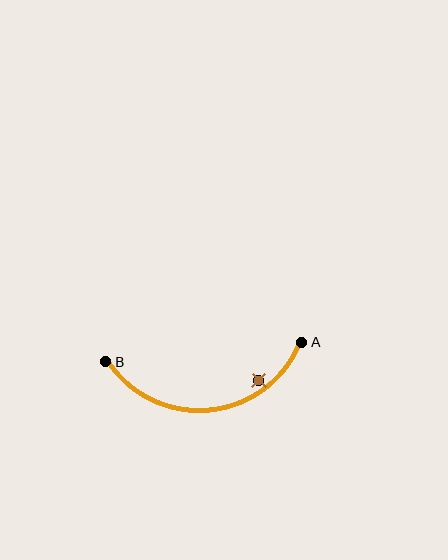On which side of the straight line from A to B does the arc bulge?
The arc bulges below the straight line connecting A and B.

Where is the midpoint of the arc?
The arc midpoint is the point on the curve farthest from the straight line joining A and B. It sits below that line.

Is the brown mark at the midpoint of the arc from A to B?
No — the brown mark does not lie on the arc at all. It sits slightly inside the curve.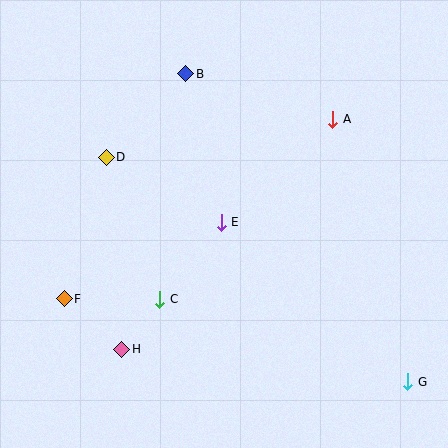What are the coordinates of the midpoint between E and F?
The midpoint between E and F is at (143, 260).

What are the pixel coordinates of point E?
Point E is at (221, 222).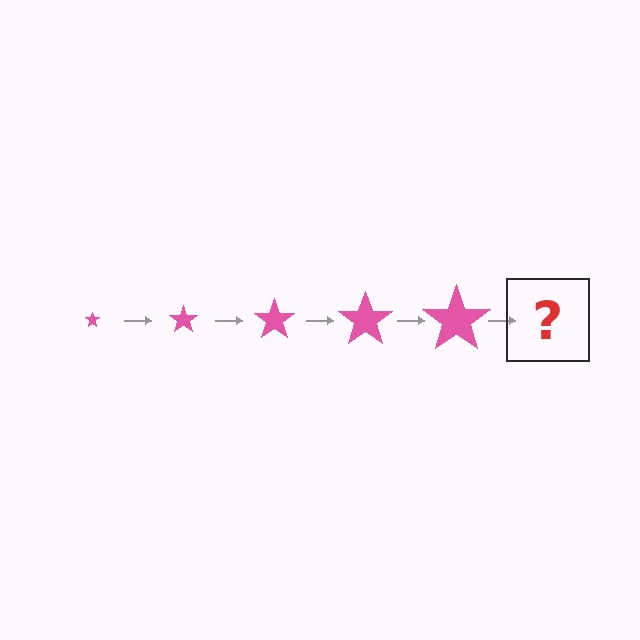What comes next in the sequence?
The next element should be a pink star, larger than the previous one.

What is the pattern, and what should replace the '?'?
The pattern is that the star gets progressively larger each step. The '?' should be a pink star, larger than the previous one.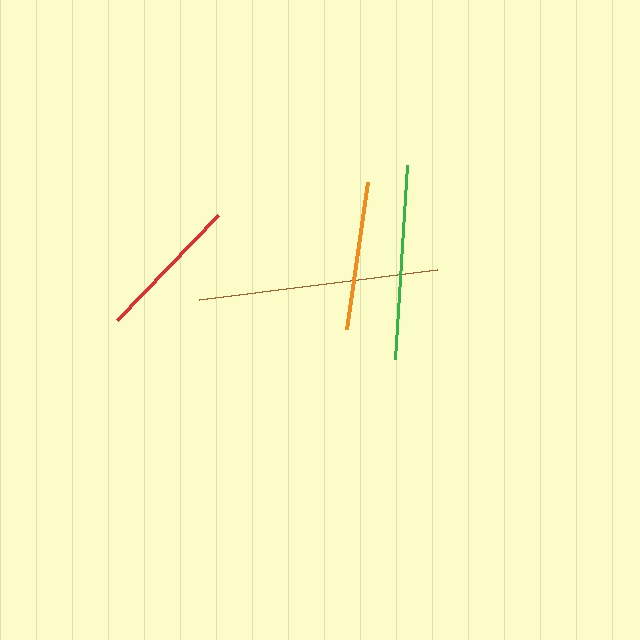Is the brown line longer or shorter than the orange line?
The brown line is longer than the orange line.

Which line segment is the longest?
The brown line is the longest at approximately 239 pixels.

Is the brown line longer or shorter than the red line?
The brown line is longer than the red line.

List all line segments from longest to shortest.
From longest to shortest: brown, green, orange, red.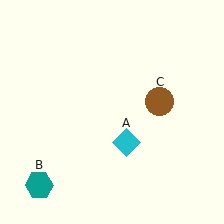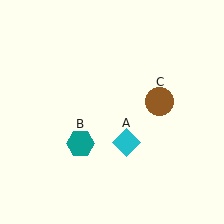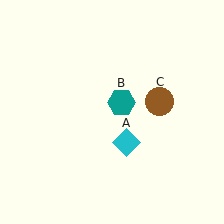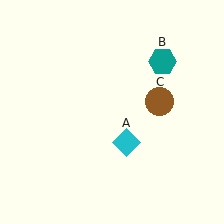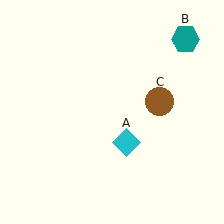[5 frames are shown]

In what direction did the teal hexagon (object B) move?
The teal hexagon (object B) moved up and to the right.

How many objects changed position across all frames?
1 object changed position: teal hexagon (object B).